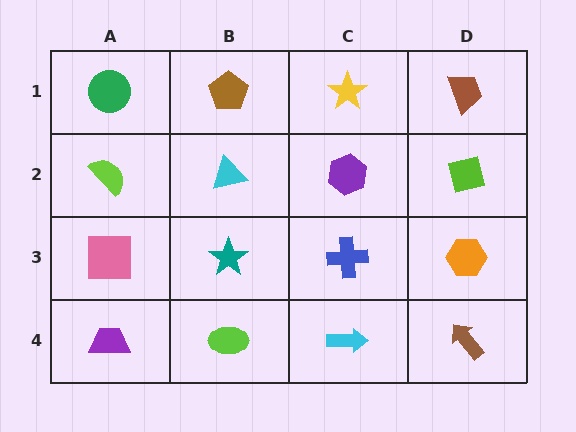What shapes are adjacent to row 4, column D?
An orange hexagon (row 3, column D), a cyan arrow (row 4, column C).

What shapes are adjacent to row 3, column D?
A lime square (row 2, column D), a brown arrow (row 4, column D), a blue cross (row 3, column C).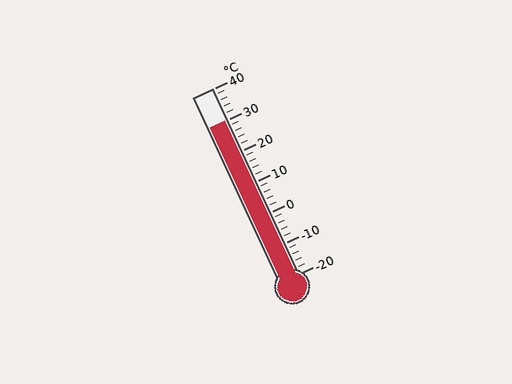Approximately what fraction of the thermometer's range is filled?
The thermometer is filled to approximately 85% of its range.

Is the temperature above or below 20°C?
The temperature is above 20°C.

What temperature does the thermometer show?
The thermometer shows approximately 30°C.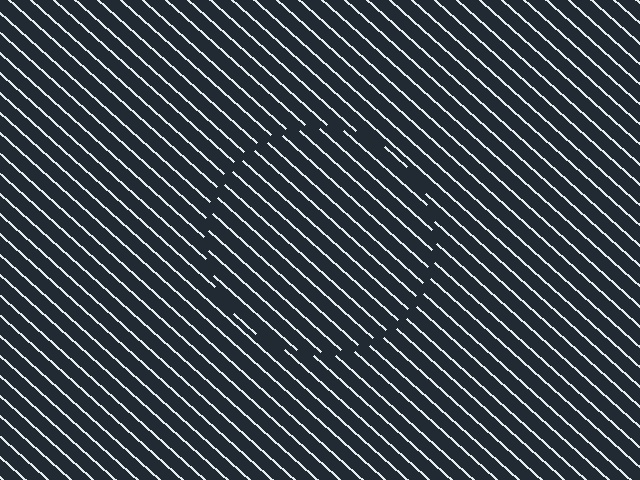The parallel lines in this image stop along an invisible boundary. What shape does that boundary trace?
An illusory circle. The interior of the shape contains the same grating, shifted by half a period — the contour is defined by the phase discontinuity where line-ends from the inner and outer gratings abut.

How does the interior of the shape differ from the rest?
The interior of the shape contains the same grating, shifted by half a period — the contour is defined by the phase discontinuity where line-ends from the inner and outer gratings abut.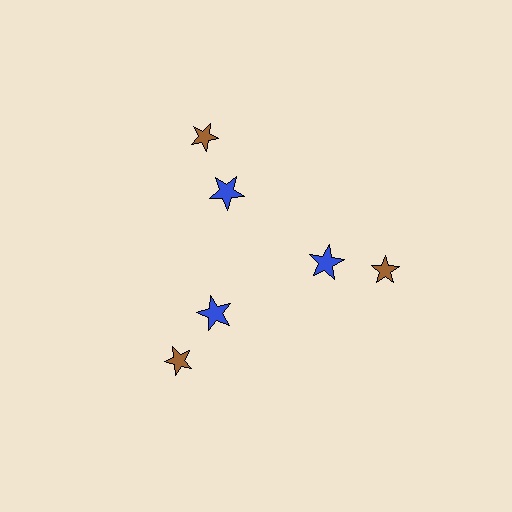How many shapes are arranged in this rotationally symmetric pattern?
There are 6 shapes, arranged in 3 groups of 2.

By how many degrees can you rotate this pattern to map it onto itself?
The pattern maps onto itself every 120 degrees of rotation.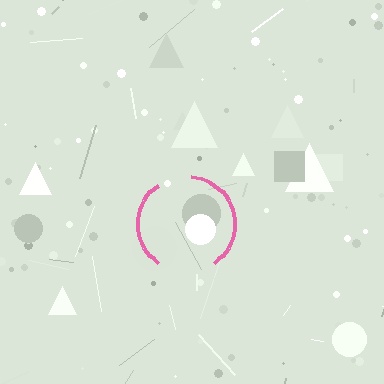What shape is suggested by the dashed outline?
The dashed outline suggests a circle.